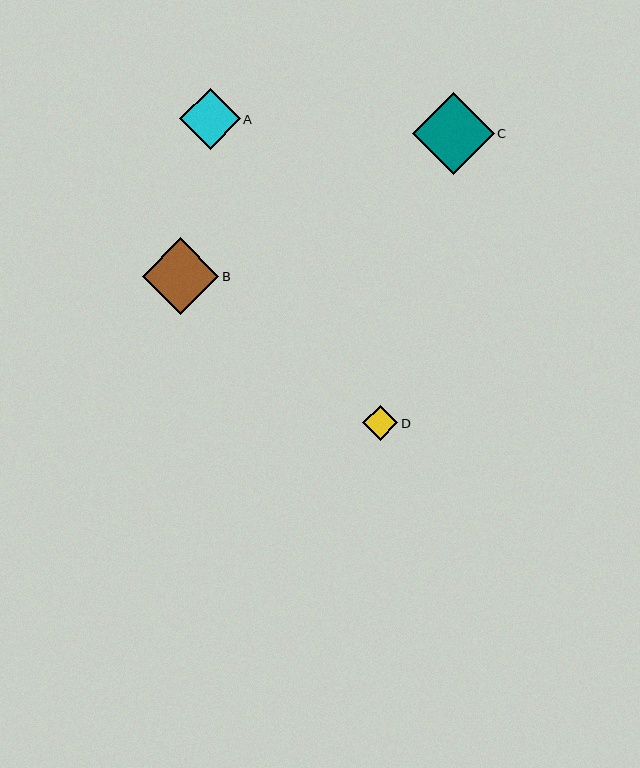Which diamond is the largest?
Diamond C is the largest with a size of approximately 82 pixels.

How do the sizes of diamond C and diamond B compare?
Diamond C and diamond B are approximately the same size.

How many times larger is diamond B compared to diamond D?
Diamond B is approximately 2.2 times the size of diamond D.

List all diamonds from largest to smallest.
From largest to smallest: C, B, A, D.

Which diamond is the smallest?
Diamond D is the smallest with a size of approximately 35 pixels.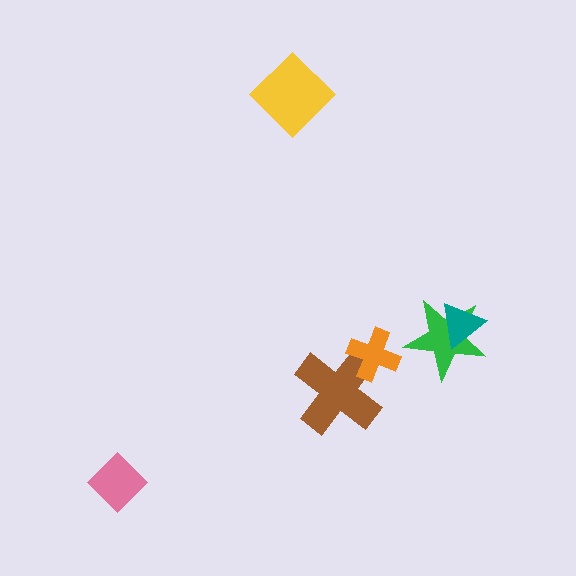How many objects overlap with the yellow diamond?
0 objects overlap with the yellow diamond.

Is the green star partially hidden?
Yes, it is partially covered by another shape.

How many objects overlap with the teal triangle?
1 object overlaps with the teal triangle.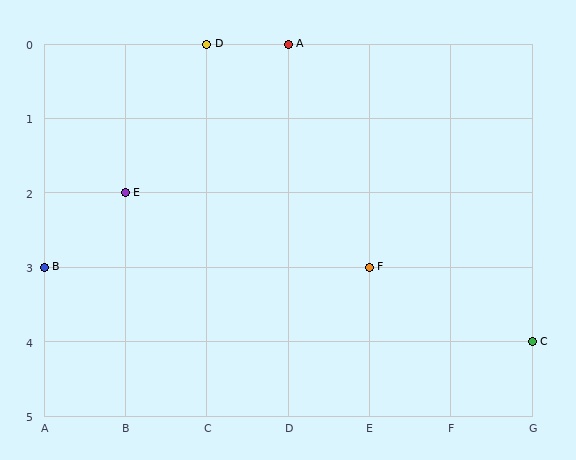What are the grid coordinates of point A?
Point A is at grid coordinates (D, 0).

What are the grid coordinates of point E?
Point E is at grid coordinates (B, 2).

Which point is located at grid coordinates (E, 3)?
Point F is at (E, 3).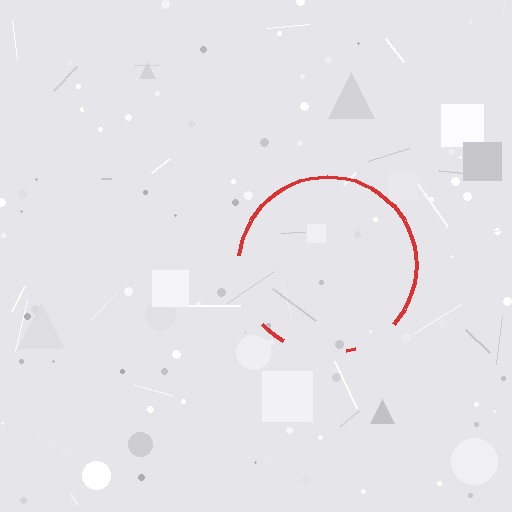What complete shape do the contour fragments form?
The contour fragments form a circle.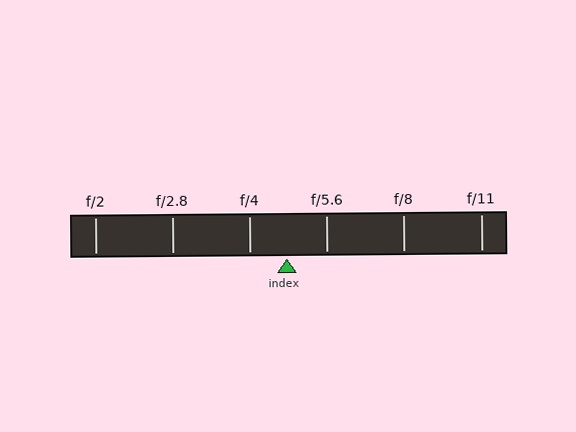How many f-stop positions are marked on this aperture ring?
There are 6 f-stop positions marked.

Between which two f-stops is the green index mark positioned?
The index mark is between f/4 and f/5.6.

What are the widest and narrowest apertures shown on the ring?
The widest aperture shown is f/2 and the narrowest is f/11.